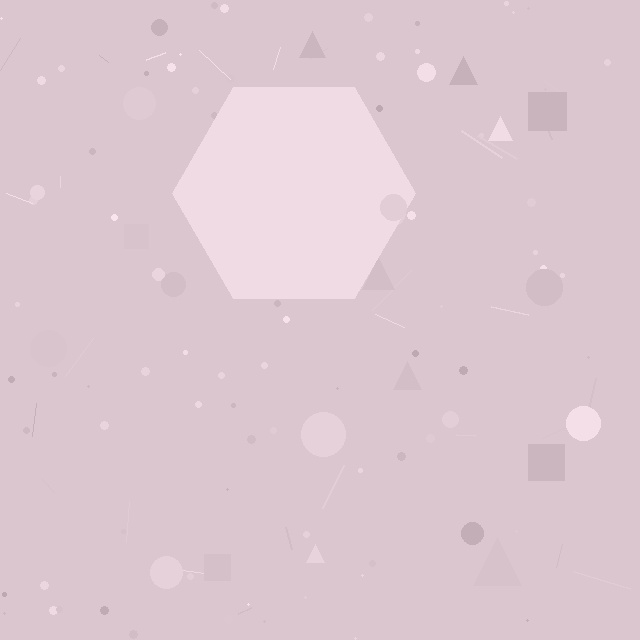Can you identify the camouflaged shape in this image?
The camouflaged shape is a hexagon.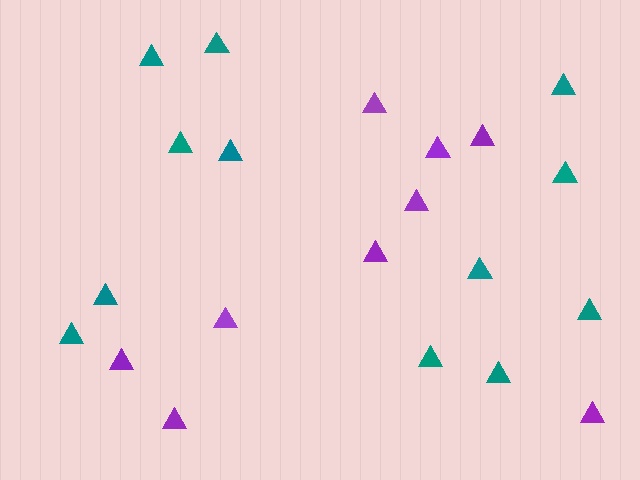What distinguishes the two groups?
There are 2 groups: one group of purple triangles (9) and one group of teal triangles (12).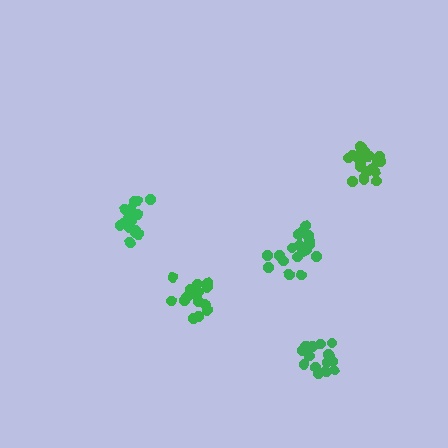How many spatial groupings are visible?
There are 5 spatial groupings.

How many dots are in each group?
Group 1: 20 dots, Group 2: 17 dots, Group 3: 17 dots, Group 4: 19 dots, Group 5: 17 dots (90 total).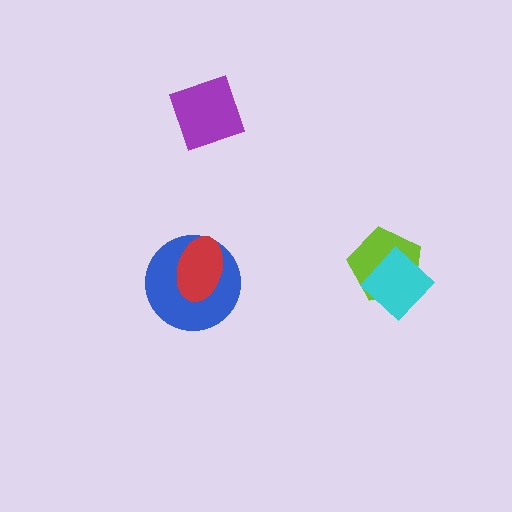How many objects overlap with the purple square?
0 objects overlap with the purple square.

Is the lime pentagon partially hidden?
Yes, it is partially covered by another shape.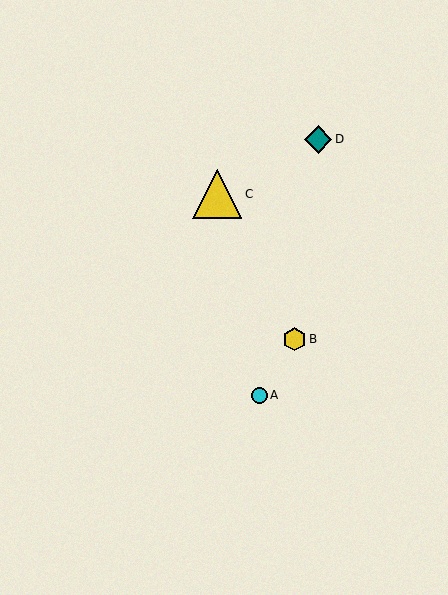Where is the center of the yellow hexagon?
The center of the yellow hexagon is at (294, 339).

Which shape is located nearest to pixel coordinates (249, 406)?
The cyan circle (labeled A) at (260, 395) is nearest to that location.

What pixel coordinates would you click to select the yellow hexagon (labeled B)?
Click at (294, 339) to select the yellow hexagon B.